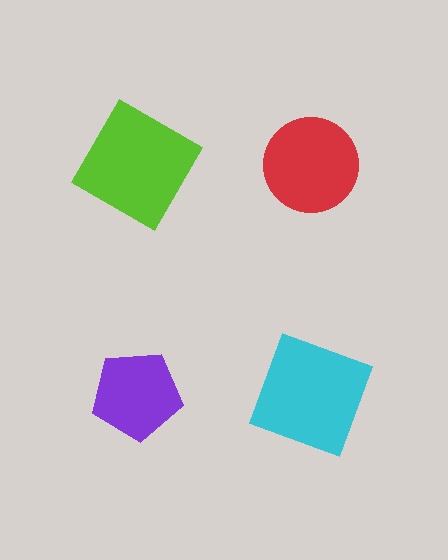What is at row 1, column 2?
A red circle.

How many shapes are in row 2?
2 shapes.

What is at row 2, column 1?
A purple pentagon.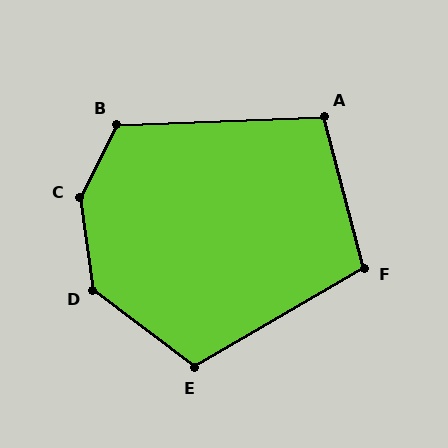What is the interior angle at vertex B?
Approximately 119 degrees (obtuse).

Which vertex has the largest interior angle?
C, at approximately 145 degrees.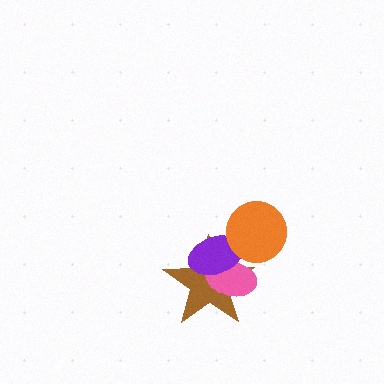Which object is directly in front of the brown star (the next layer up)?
The pink ellipse is directly in front of the brown star.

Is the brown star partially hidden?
Yes, it is partially covered by another shape.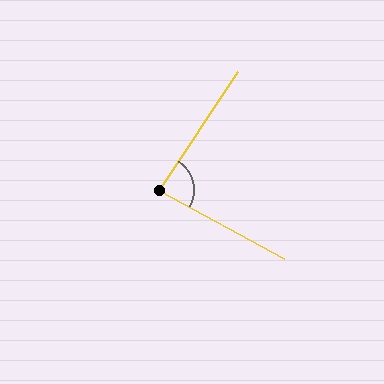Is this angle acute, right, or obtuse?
It is approximately a right angle.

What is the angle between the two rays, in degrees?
Approximately 85 degrees.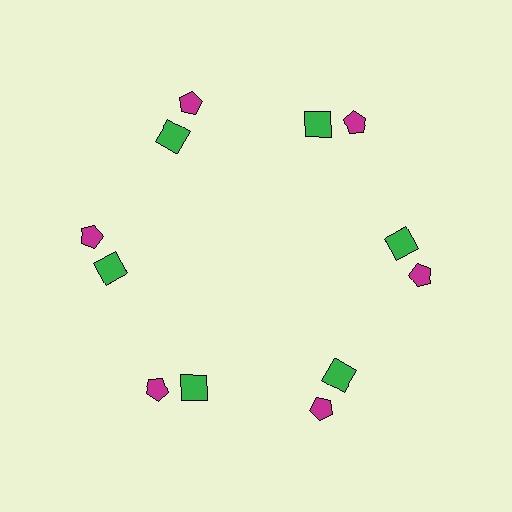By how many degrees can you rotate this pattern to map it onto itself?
The pattern maps onto itself every 60 degrees of rotation.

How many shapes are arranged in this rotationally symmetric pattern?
There are 12 shapes, arranged in 6 groups of 2.